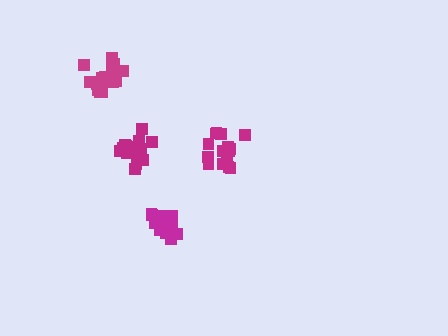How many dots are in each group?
Group 1: 17 dots, Group 2: 16 dots, Group 3: 18 dots, Group 4: 14 dots (65 total).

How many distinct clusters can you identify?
There are 4 distinct clusters.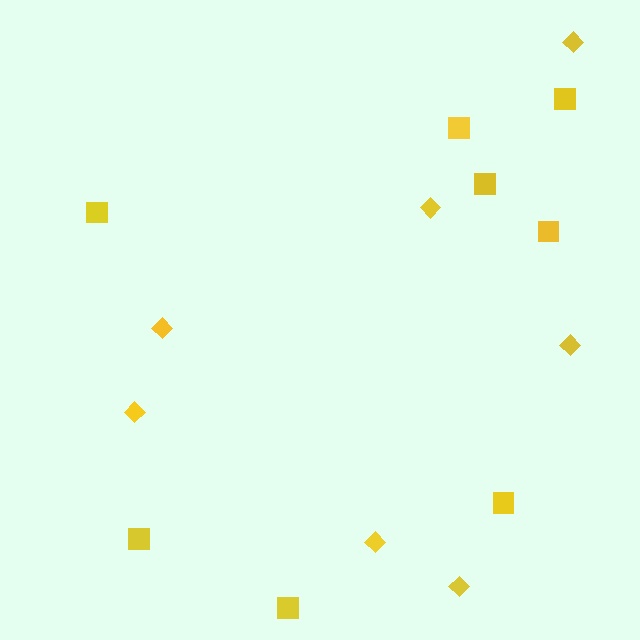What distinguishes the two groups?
There are 2 groups: one group of squares (8) and one group of diamonds (7).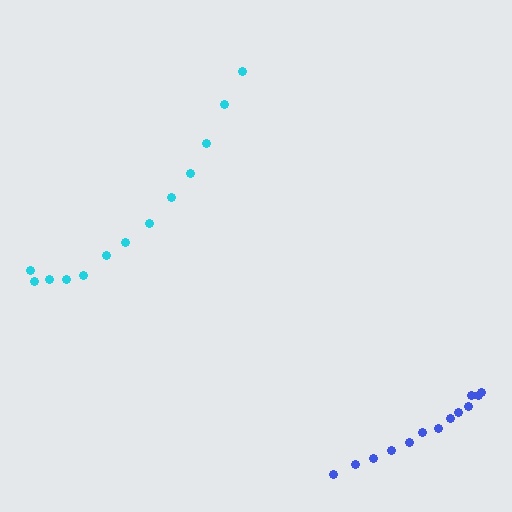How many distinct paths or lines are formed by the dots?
There are 2 distinct paths.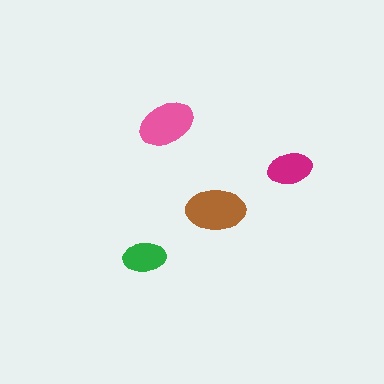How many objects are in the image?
There are 4 objects in the image.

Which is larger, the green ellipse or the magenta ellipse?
The magenta one.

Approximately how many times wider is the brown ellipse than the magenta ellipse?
About 1.5 times wider.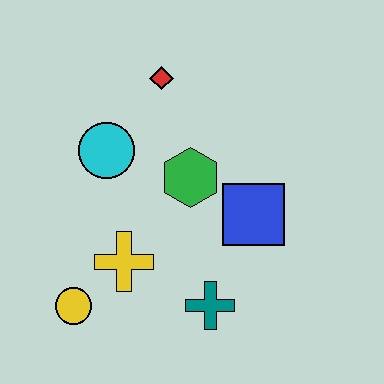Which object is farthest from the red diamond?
The yellow circle is farthest from the red diamond.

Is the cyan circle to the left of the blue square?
Yes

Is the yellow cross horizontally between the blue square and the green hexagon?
No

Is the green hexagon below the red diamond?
Yes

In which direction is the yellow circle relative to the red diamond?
The yellow circle is below the red diamond.